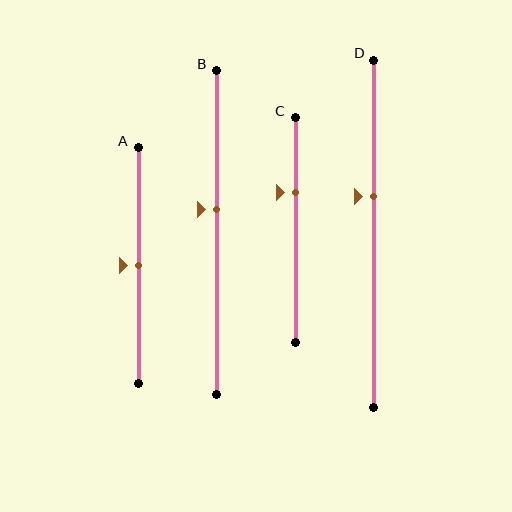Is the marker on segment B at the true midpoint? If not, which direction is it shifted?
No, the marker on segment B is shifted upward by about 7% of the segment length.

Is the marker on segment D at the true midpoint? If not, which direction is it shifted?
No, the marker on segment D is shifted upward by about 11% of the segment length.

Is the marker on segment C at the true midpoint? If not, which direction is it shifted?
No, the marker on segment C is shifted upward by about 17% of the segment length.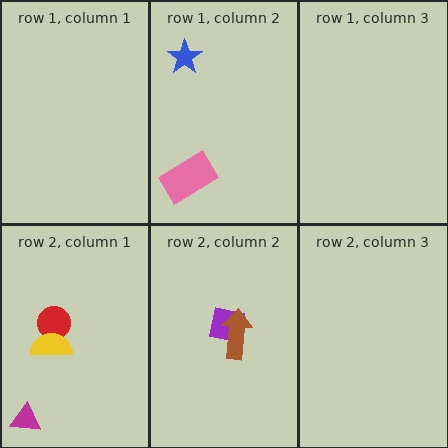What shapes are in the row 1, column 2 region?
The pink rectangle, the blue star.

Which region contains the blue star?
The row 1, column 2 region.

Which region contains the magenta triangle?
The row 2, column 1 region.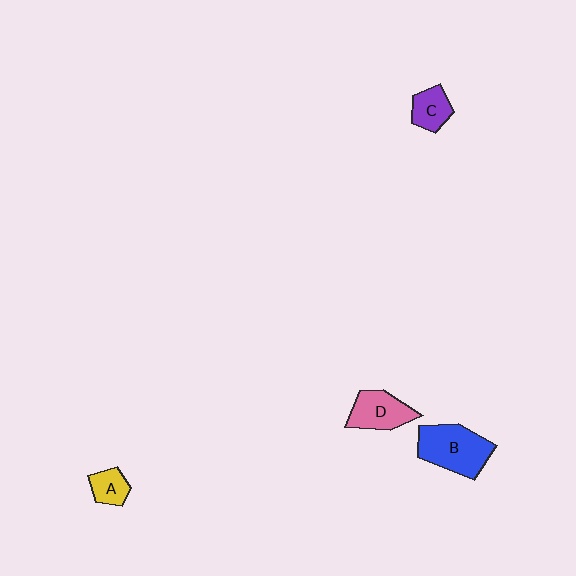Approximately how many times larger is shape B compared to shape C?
Approximately 2.1 times.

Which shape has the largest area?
Shape B (blue).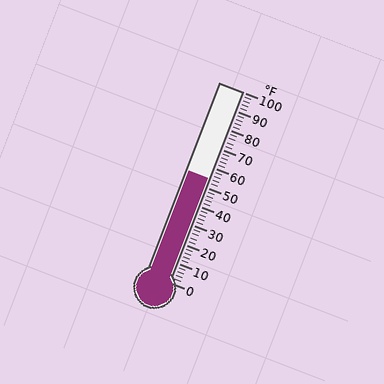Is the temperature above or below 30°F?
The temperature is above 30°F.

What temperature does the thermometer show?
The thermometer shows approximately 54°F.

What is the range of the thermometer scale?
The thermometer scale ranges from 0°F to 100°F.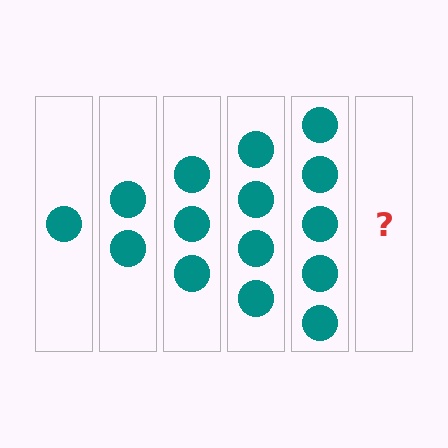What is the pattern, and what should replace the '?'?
The pattern is that each step adds one more circle. The '?' should be 6 circles.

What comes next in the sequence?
The next element should be 6 circles.